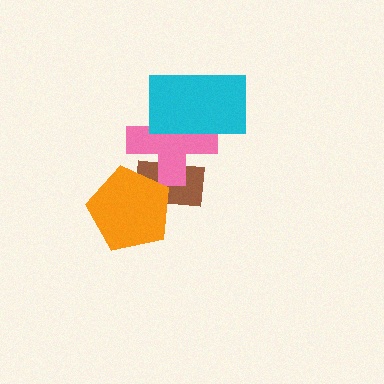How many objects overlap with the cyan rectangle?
1 object overlaps with the cyan rectangle.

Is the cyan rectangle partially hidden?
No, no other shape covers it.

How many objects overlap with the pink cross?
2 objects overlap with the pink cross.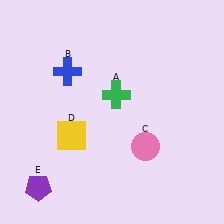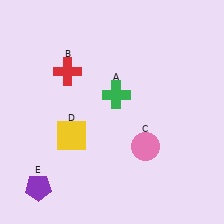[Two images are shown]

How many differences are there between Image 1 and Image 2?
There is 1 difference between the two images.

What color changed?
The cross (B) changed from blue in Image 1 to red in Image 2.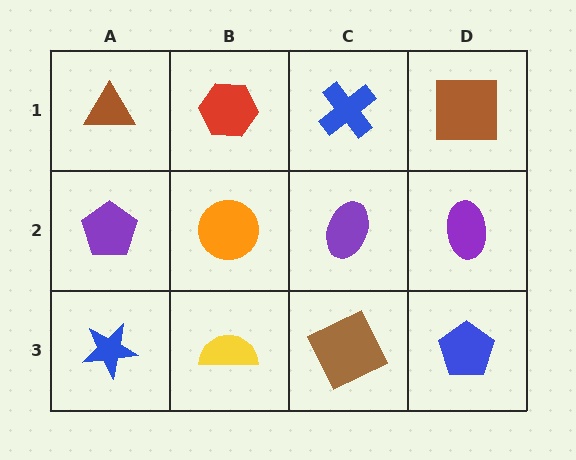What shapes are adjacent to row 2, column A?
A brown triangle (row 1, column A), a blue star (row 3, column A), an orange circle (row 2, column B).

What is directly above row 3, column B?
An orange circle.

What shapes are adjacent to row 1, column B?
An orange circle (row 2, column B), a brown triangle (row 1, column A), a blue cross (row 1, column C).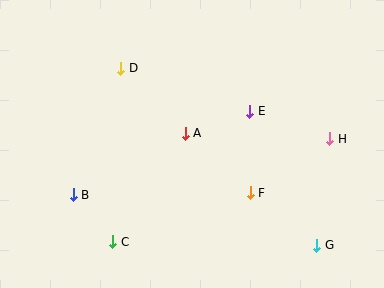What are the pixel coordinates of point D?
Point D is at (121, 68).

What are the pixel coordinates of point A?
Point A is at (185, 133).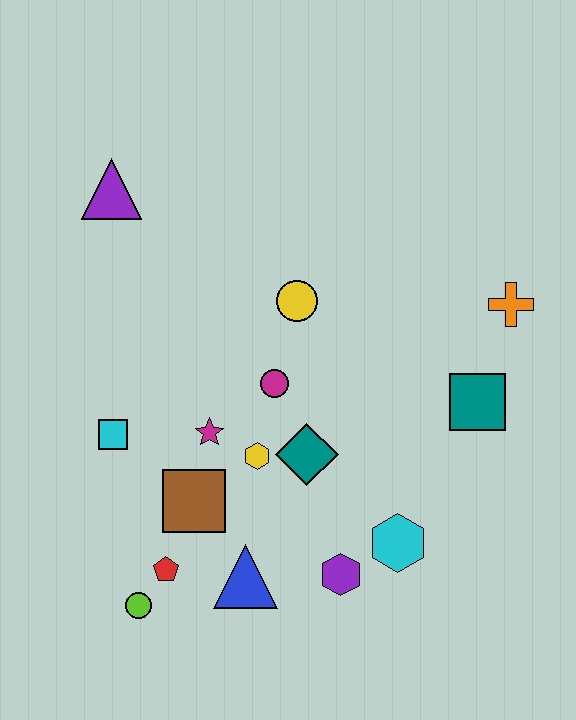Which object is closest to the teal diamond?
The yellow hexagon is closest to the teal diamond.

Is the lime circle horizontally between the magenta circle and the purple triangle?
Yes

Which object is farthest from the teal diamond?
The purple triangle is farthest from the teal diamond.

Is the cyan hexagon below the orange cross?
Yes